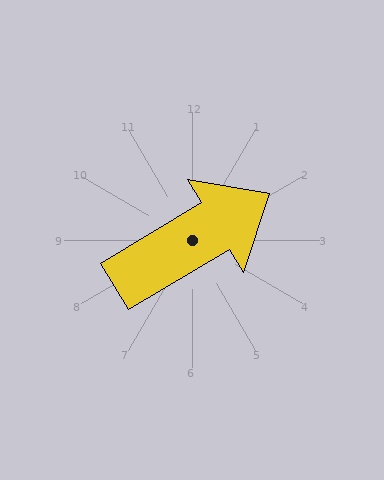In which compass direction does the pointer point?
Northeast.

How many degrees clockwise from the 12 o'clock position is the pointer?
Approximately 59 degrees.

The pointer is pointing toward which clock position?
Roughly 2 o'clock.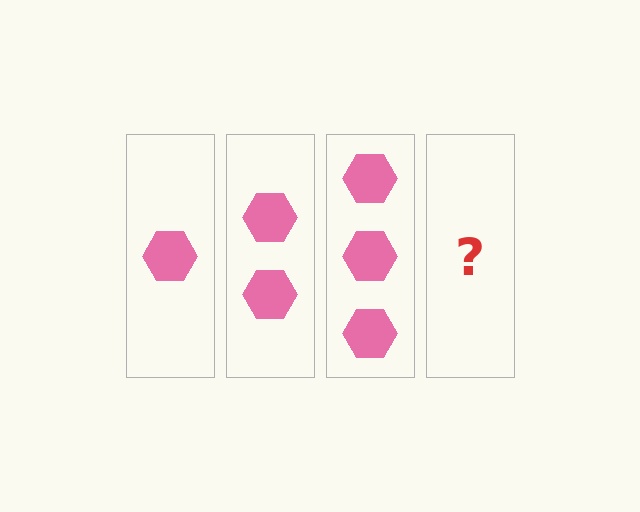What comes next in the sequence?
The next element should be 4 hexagons.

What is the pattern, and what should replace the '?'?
The pattern is that each step adds one more hexagon. The '?' should be 4 hexagons.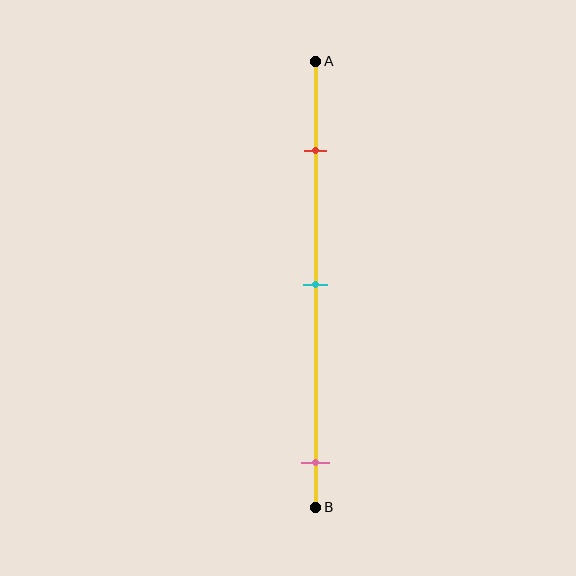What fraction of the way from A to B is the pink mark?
The pink mark is approximately 90% (0.9) of the way from A to B.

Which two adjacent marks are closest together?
The red and cyan marks are the closest adjacent pair.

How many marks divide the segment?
There are 3 marks dividing the segment.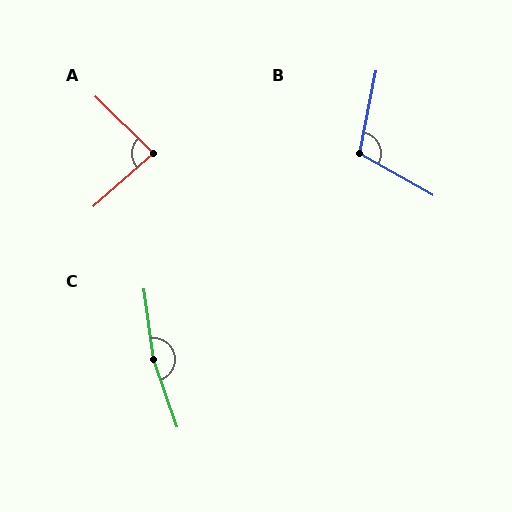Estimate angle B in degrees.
Approximately 108 degrees.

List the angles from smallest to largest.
A (86°), B (108°), C (169°).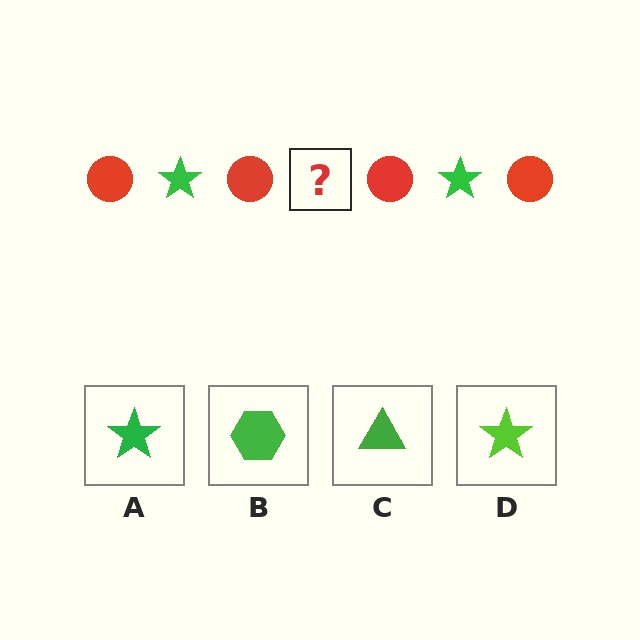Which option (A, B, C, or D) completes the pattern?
A.